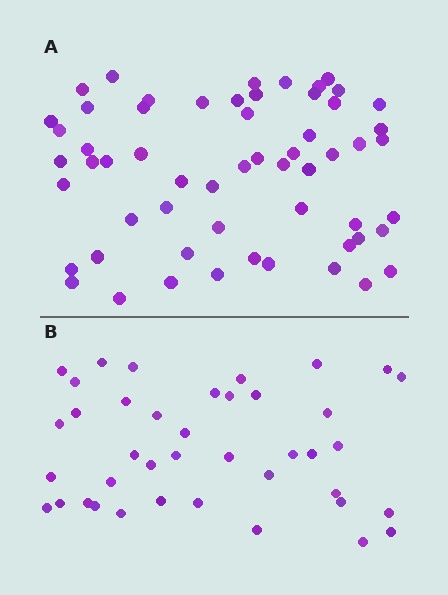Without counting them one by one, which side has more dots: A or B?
Region A (the top region) has more dots.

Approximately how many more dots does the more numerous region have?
Region A has approximately 20 more dots than region B.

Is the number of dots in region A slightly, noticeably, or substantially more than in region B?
Region A has substantially more. The ratio is roughly 1.4 to 1.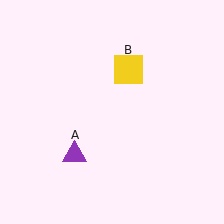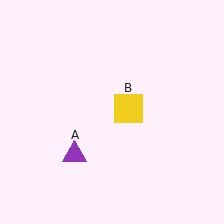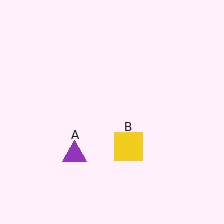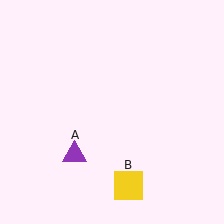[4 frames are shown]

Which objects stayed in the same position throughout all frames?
Purple triangle (object A) remained stationary.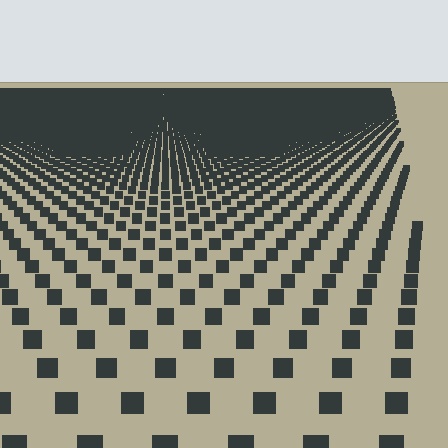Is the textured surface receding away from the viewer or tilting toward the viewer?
The surface is receding away from the viewer. Texture elements get smaller and denser toward the top.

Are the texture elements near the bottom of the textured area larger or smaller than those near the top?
Larger. Near the bottom, elements are closer to the viewer and appear at a bigger on-screen size.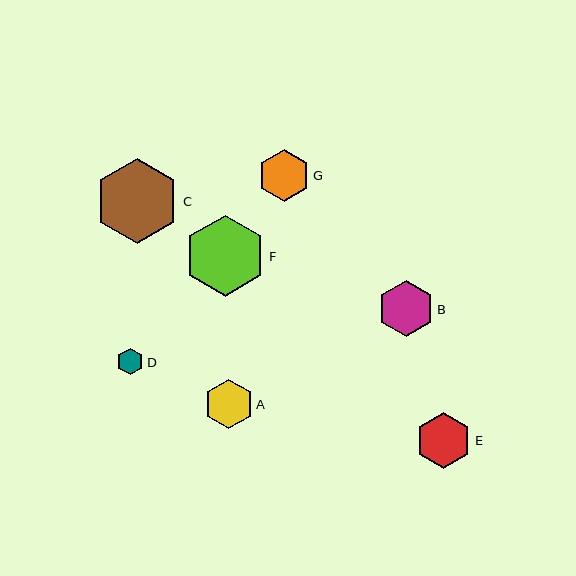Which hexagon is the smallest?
Hexagon D is the smallest with a size of approximately 27 pixels.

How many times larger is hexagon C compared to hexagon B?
Hexagon C is approximately 1.5 times the size of hexagon B.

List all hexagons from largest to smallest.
From largest to smallest: C, F, B, E, G, A, D.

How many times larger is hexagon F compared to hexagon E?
Hexagon F is approximately 1.5 times the size of hexagon E.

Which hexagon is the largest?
Hexagon C is the largest with a size of approximately 85 pixels.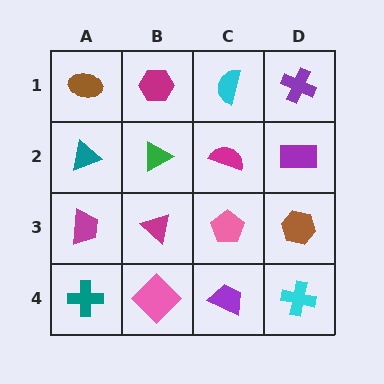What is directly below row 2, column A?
A magenta trapezoid.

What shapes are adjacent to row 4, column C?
A pink pentagon (row 3, column C), a pink diamond (row 4, column B), a cyan cross (row 4, column D).